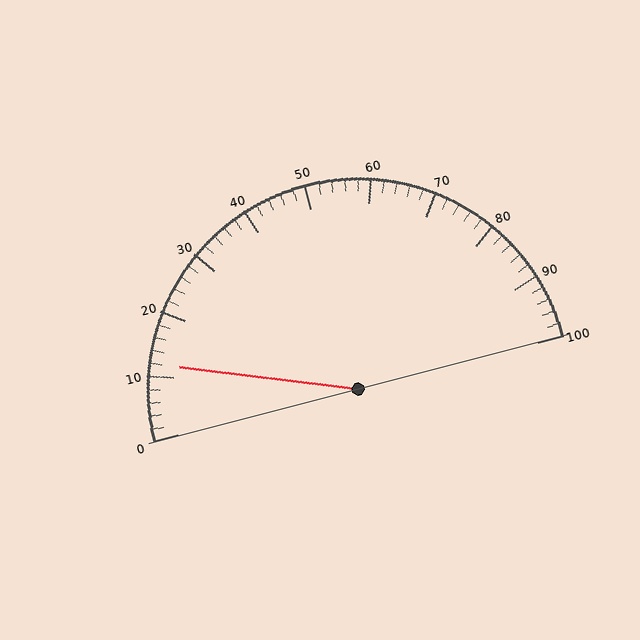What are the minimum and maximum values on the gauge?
The gauge ranges from 0 to 100.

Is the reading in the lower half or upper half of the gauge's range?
The reading is in the lower half of the range (0 to 100).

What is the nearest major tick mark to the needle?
The nearest major tick mark is 10.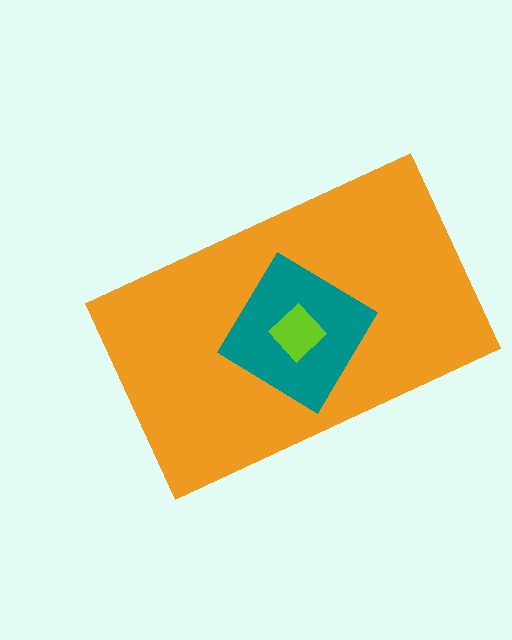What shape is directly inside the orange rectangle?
The teal diamond.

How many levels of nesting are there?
3.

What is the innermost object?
The lime diamond.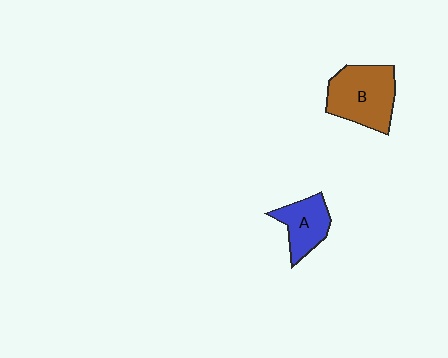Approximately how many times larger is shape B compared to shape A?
Approximately 1.6 times.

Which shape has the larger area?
Shape B (brown).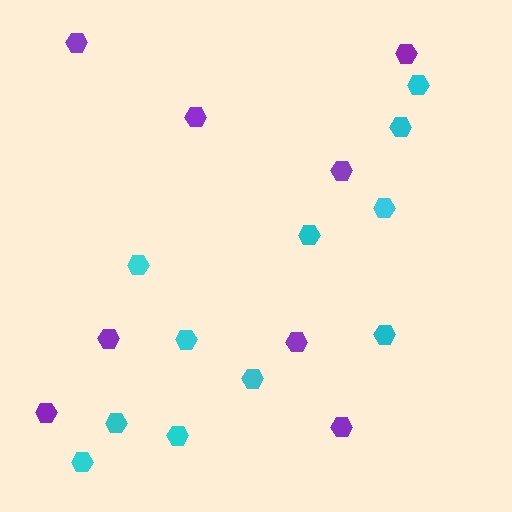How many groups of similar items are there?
There are 2 groups: one group of cyan hexagons (11) and one group of purple hexagons (8).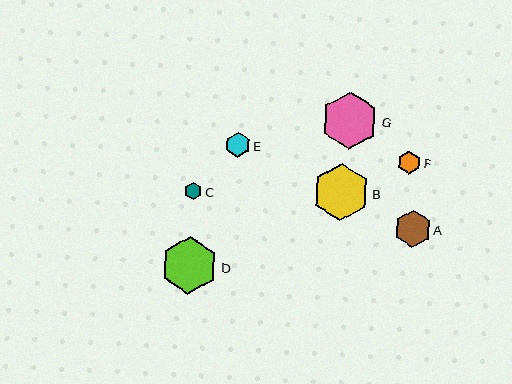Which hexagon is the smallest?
Hexagon C is the smallest with a size of approximately 17 pixels.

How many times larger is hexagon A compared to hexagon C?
Hexagon A is approximately 2.1 times the size of hexagon C.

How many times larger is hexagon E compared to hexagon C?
Hexagon E is approximately 1.5 times the size of hexagon C.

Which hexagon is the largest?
Hexagon G is the largest with a size of approximately 57 pixels.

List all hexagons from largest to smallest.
From largest to smallest: G, D, B, A, E, F, C.